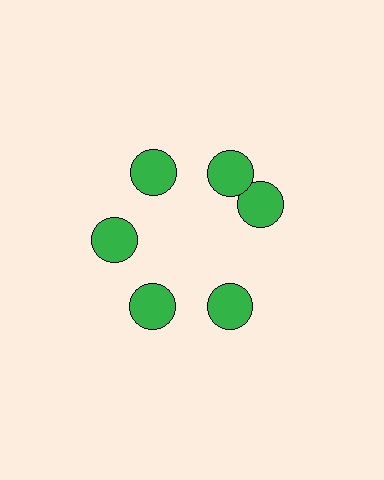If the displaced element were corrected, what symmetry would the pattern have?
It would have 6-fold rotational symmetry — the pattern would map onto itself every 60 degrees.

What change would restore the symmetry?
The symmetry would be restored by rotating it back into even spacing with its neighbors so that all 6 circles sit at equal angles and equal distance from the center.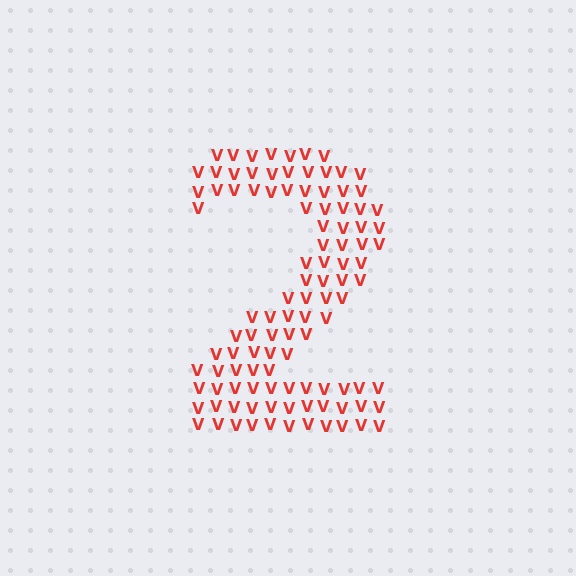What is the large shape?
The large shape is the digit 2.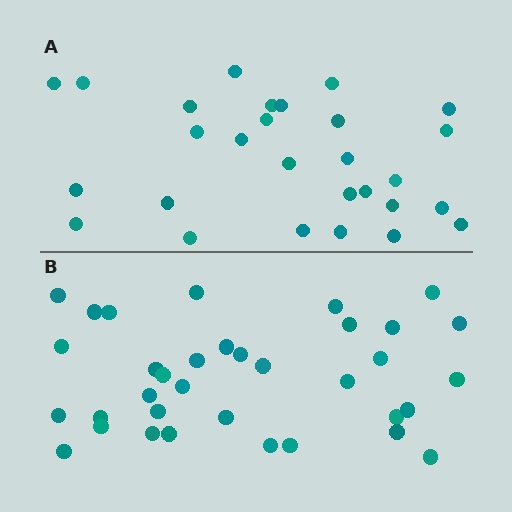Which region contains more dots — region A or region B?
Region B (the bottom region) has more dots.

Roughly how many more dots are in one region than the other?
Region B has roughly 8 or so more dots than region A.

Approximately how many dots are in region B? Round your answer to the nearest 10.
About 40 dots. (The exact count is 35, which rounds to 40.)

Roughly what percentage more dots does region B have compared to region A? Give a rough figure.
About 25% more.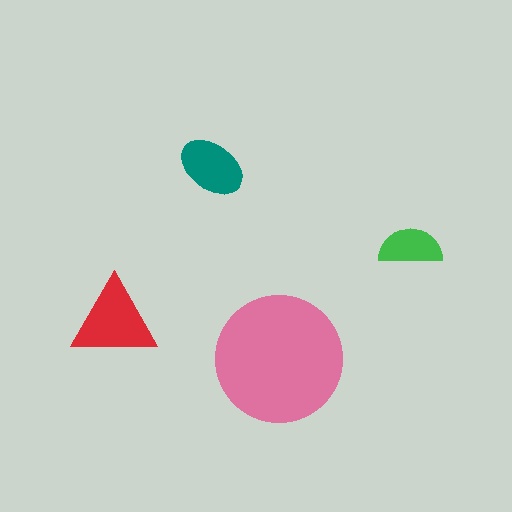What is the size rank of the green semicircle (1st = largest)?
4th.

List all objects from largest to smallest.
The pink circle, the red triangle, the teal ellipse, the green semicircle.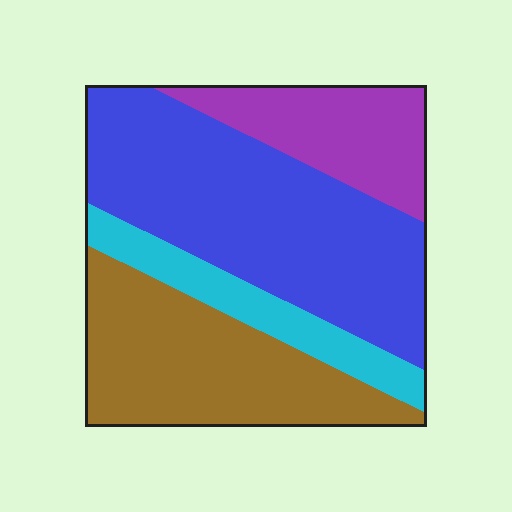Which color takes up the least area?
Cyan, at roughly 10%.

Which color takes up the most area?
Blue, at roughly 40%.